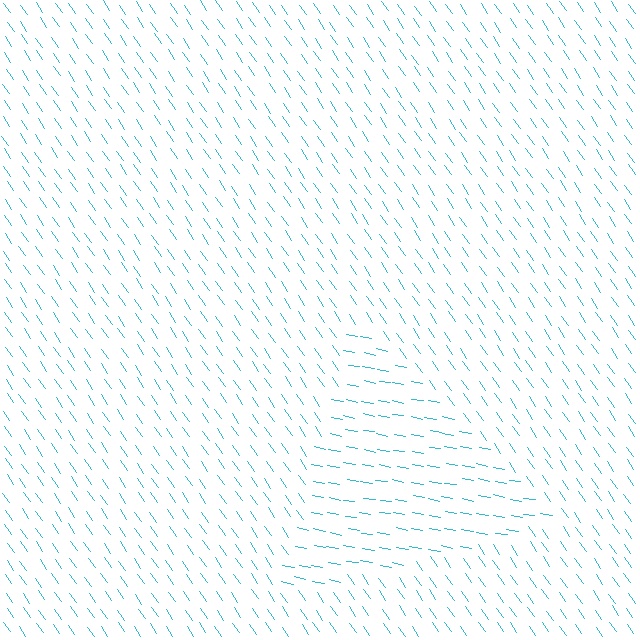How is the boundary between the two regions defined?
The boundary is defined purely by a change in line orientation (approximately 45 degrees difference). All lines are the same color and thickness.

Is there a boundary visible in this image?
Yes, there is a texture boundary formed by a change in line orientation.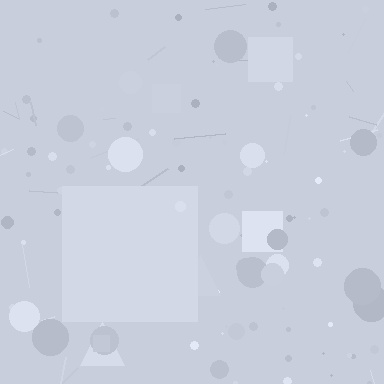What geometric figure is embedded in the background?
A square is embedded in the background.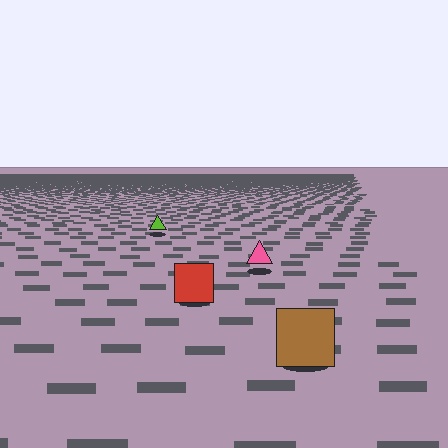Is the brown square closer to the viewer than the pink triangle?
Yes. The brown square is closer — you can tell from the texture gradient: the ground texture is coarser near it.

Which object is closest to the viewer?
The brown square is closest. The texture marks near it are larger and more spread out.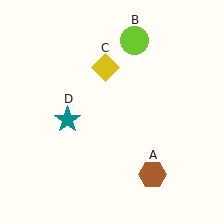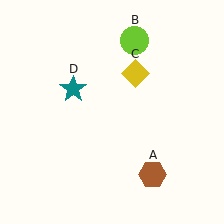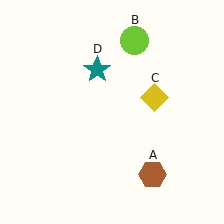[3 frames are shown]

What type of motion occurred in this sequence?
The yellow diamond (object C), teal star (object D) rotated clockwise around the center of the scene.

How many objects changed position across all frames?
2 objects changed position: yellow diamond (object C), teal star (object D).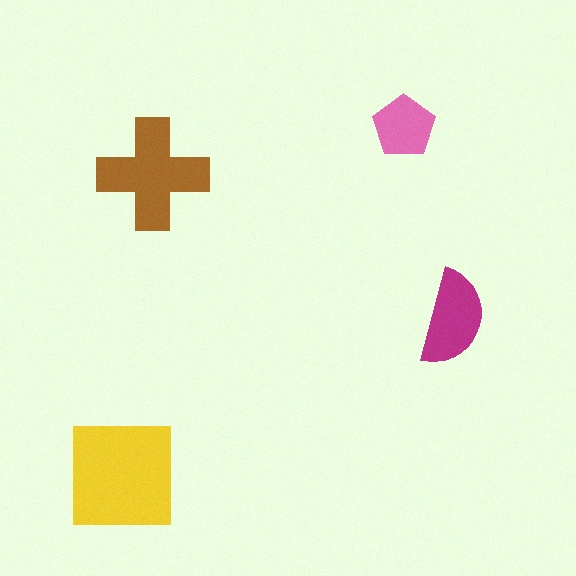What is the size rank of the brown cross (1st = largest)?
2nd.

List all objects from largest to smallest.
The yellow square, the brown cross, the magenta semicircle, the pink pentagon.